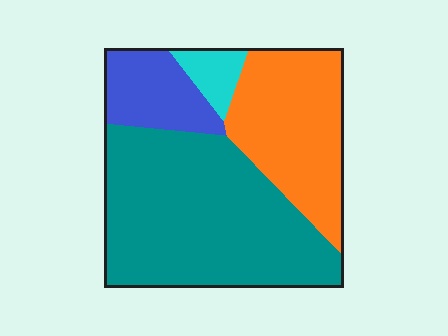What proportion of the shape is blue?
Blue covers 13% of the shape.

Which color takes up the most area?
Teal, at roughly 50%.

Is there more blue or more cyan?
Blue.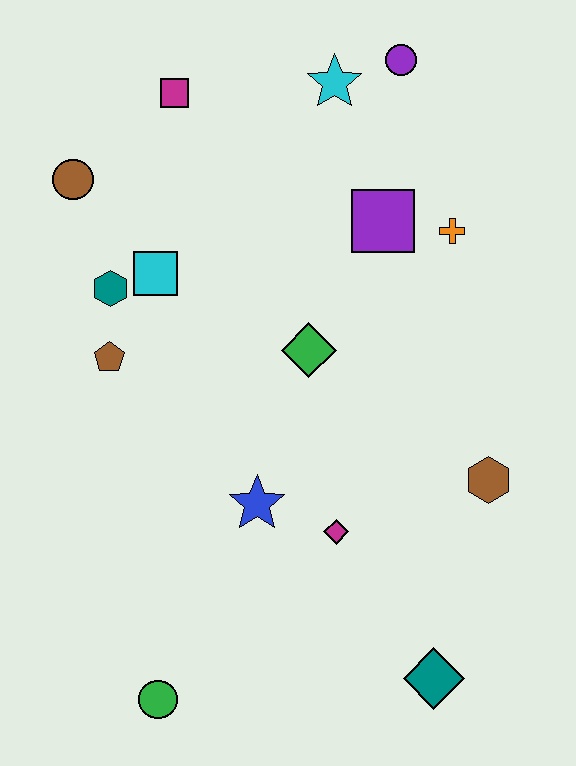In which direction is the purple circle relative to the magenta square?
The purple circle is to the right of the magenta square.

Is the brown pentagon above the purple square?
No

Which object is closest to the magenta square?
The brown circle is closest to the magenta square.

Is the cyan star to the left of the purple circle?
Yes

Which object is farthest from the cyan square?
The teal diamond is farthest from the cyan square.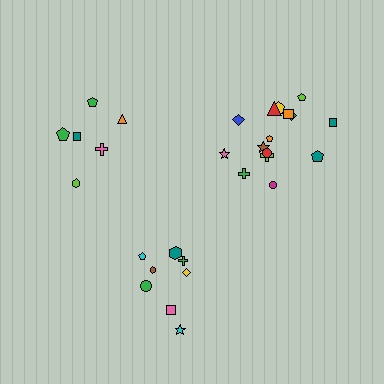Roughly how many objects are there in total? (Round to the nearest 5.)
Roughly 30 objects in total.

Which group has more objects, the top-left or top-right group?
The top-right group.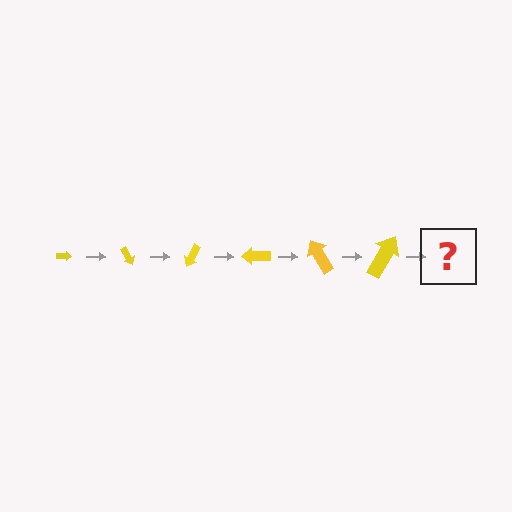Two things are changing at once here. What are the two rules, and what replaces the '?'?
The two rules are that the arrow grows larger each step and it rotates 60 degrees each step. The '?' should be an arrow, larger than the previous one and rotated 360 degrees from the start.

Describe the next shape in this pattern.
It should be an arrow, larger than the previous one and rotated 360 degrees from the start.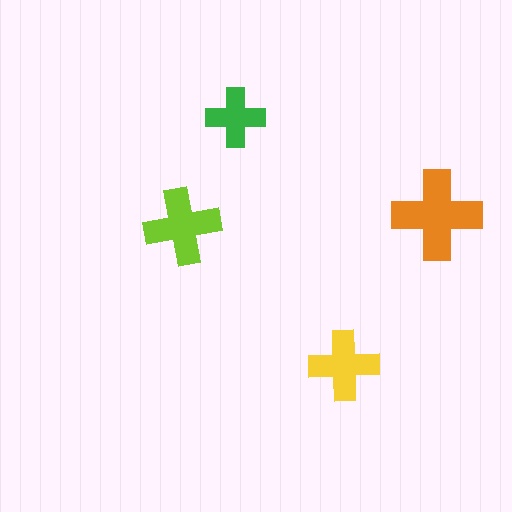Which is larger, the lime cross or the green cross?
The lime one.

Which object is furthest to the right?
The orange cross is rightmost.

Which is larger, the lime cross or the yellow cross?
The lime one.